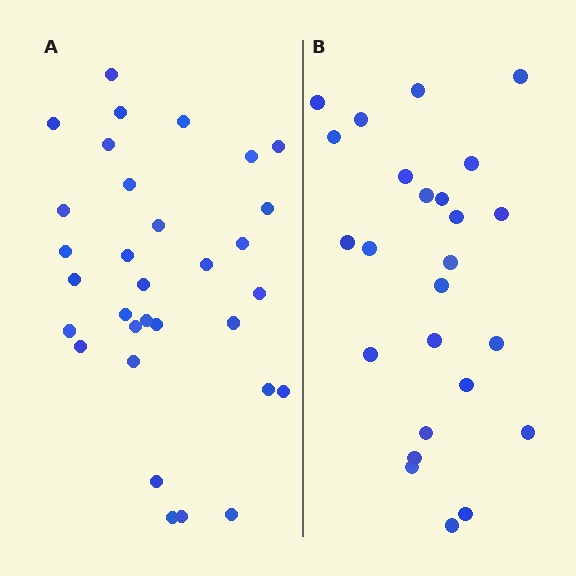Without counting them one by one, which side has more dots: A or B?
Region A (the left region) has more dots.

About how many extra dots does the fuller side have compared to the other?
Region A has roughly 8 or so more dots than region B.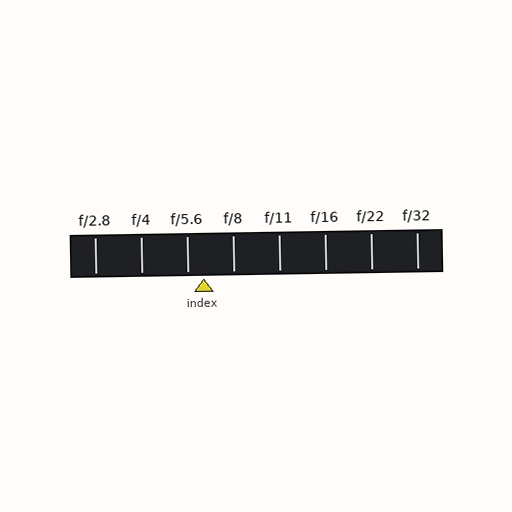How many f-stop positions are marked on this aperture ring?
There are 8 f-stop positions marked.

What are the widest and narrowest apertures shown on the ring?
The widest aperture shown is f/2.8 and the narrowest is f/32.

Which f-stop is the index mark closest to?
The index mark is closest to f/5.6.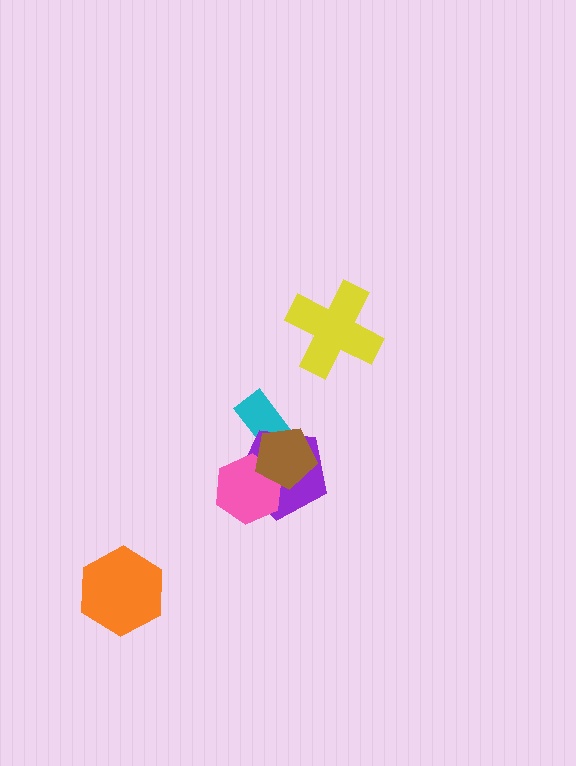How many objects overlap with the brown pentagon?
3 objects overlap with the brown pentagon.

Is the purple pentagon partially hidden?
Yes, it is partially covered by another shape.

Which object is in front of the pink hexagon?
The brown pentagon is in front of the pink hexagon.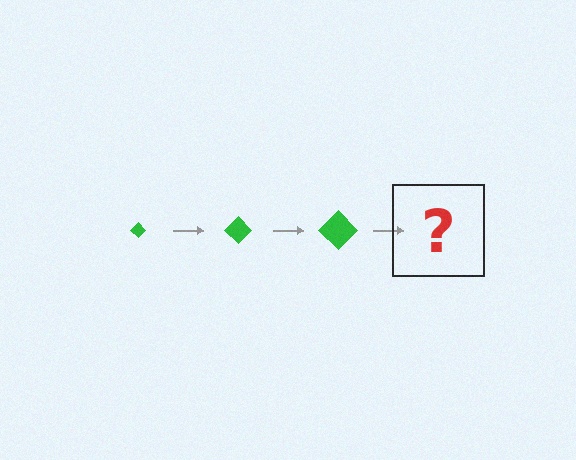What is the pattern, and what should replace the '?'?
The pattern is that the diamond gets progressively larger each step. The '?' should be a green diamond, larger than the previous one.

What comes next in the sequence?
The next element should be a green diamond, larger than the previous one.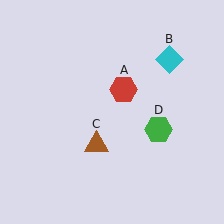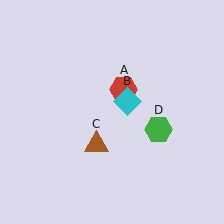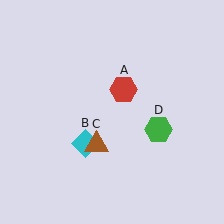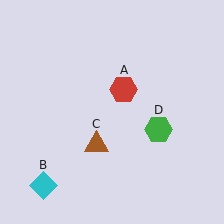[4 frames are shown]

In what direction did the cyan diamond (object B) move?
The cyan diamond (object B) moved down and to the left.